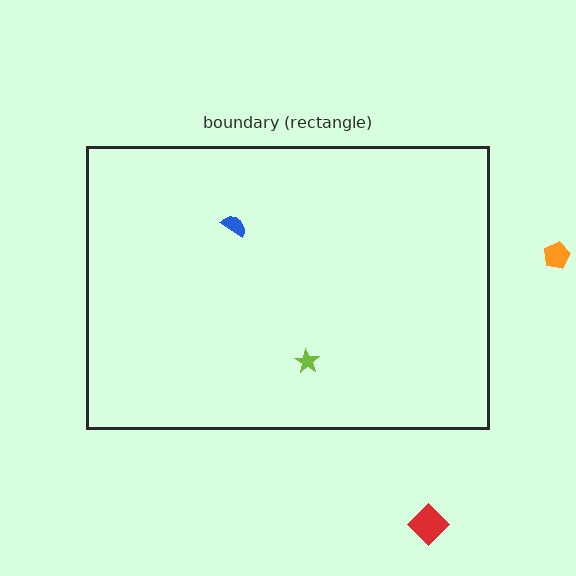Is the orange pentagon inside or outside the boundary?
Outside.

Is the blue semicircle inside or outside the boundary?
Inside.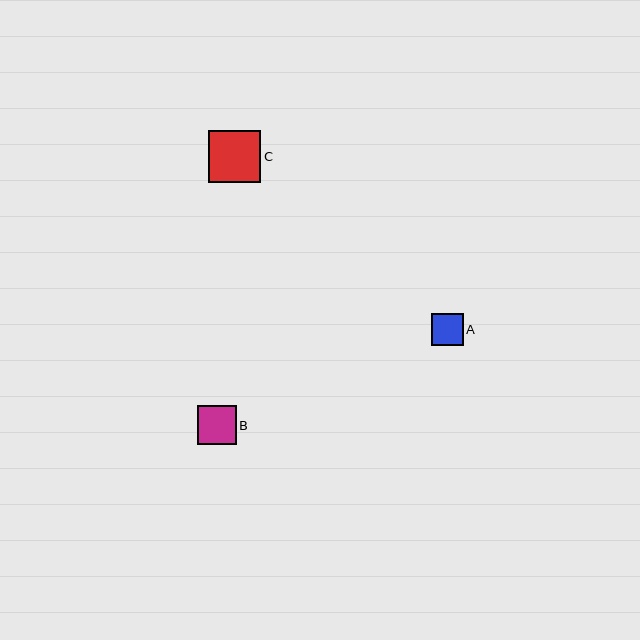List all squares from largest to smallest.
From largest to smallest: C, B, A.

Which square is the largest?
Square C is the largest with a size of approximately 52 pixels.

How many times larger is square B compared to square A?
Square B is approximately 1.2 times the size of square A.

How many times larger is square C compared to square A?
Square C is approximately 1.6 times the size of square A.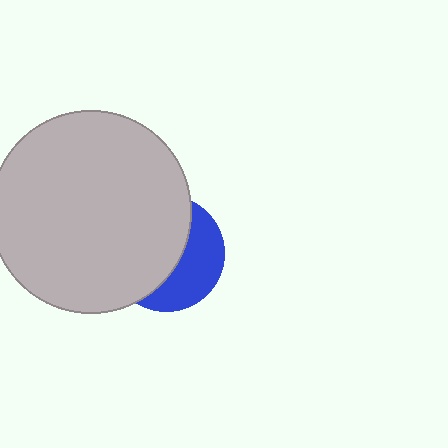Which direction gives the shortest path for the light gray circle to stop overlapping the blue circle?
Moving left gives the shortest separation.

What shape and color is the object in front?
The object in front is a light gray circle.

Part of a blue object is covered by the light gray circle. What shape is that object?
It is a circle.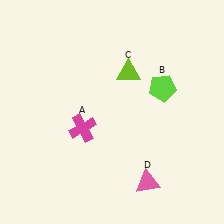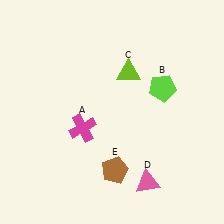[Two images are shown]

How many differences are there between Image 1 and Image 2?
There is 1 difference between the two images.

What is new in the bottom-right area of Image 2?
A brown pentagon (E) was added in the bottom-right area of Image 2.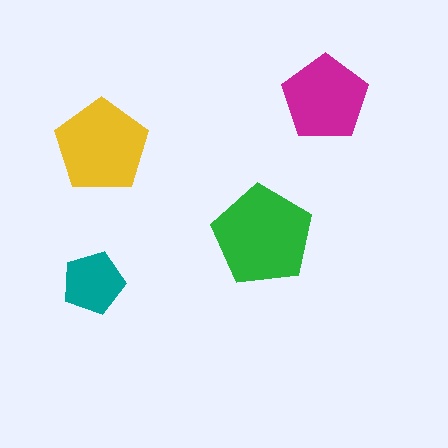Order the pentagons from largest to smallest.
the green one, the yellow one, the magenta one, the teal one.